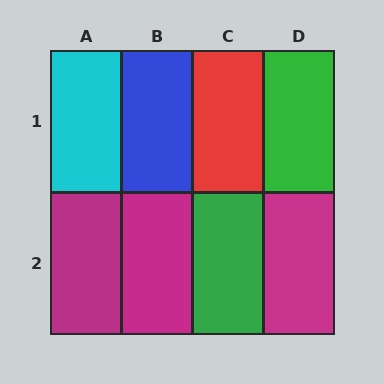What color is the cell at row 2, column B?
Magenta.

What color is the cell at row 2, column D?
Magenta.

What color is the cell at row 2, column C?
Green.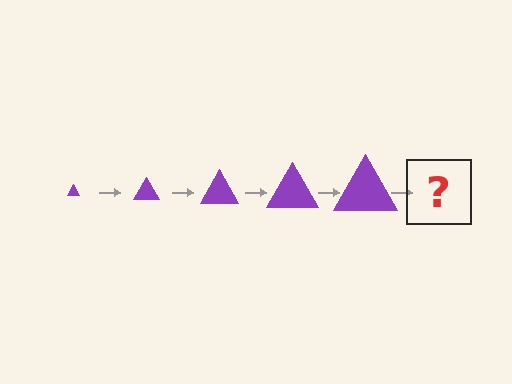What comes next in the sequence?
The next element should be a purple triangle, larger than the previous one.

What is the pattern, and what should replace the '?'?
The pattern is that the triangle gets progressively larger each step. The '?' should be a purple triangle, larger than the previous one.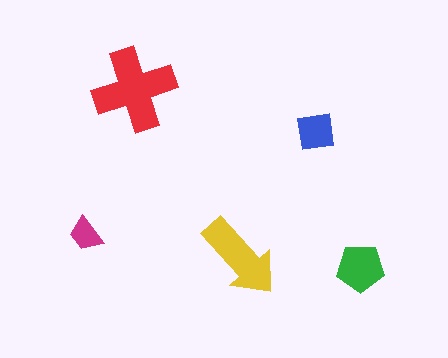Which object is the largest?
The red cross.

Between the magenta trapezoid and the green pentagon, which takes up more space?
The green pentagon.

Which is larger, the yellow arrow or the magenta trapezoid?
The yellow arrow.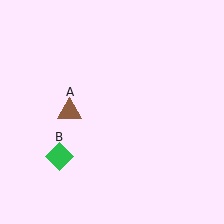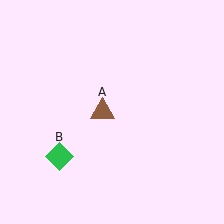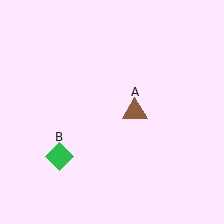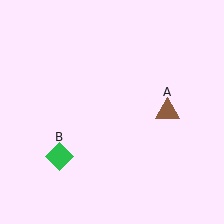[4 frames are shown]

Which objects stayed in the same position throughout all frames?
Green diamond (object B) remained stationary.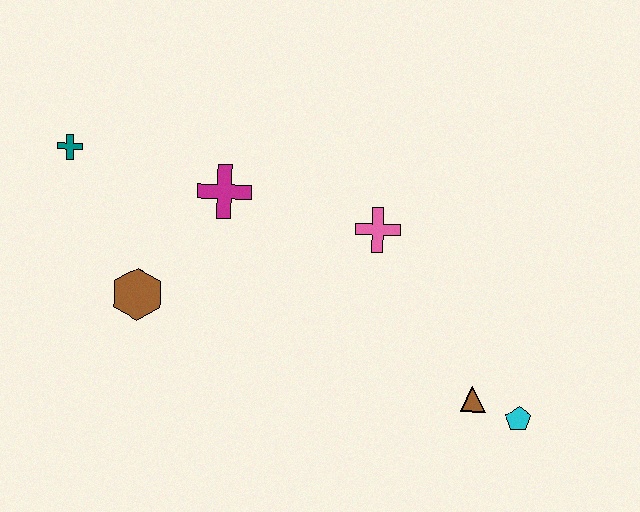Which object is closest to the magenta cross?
The brown hexagon is closest to the magenta cross.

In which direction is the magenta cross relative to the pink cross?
The magenta cross is to the left of the pink cross.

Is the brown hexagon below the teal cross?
Yes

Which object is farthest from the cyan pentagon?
The teal cross is farthest from the cyan pentagon.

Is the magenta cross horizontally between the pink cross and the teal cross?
Yes